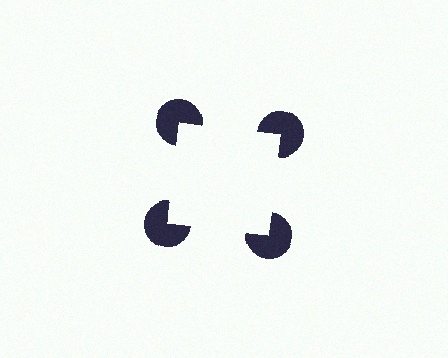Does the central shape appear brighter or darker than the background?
It typically appears slightly brighter than the background, even though no actual brightness change is drawn.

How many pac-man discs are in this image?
There are 4 — one at each vertex of the illusory square.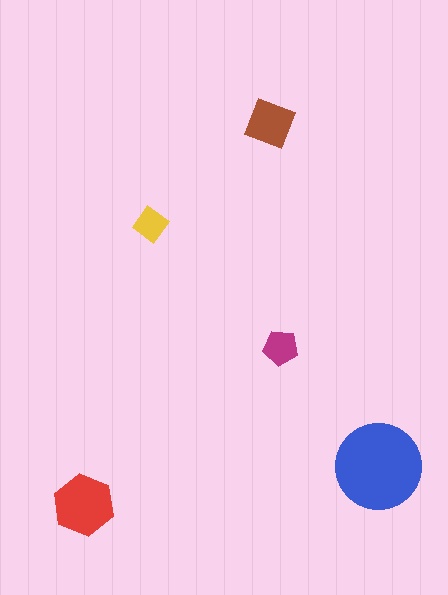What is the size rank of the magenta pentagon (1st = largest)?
4th.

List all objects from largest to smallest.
The blue circle, the red hexagon, the brown square, the magenta pentagon, the yellow diamond.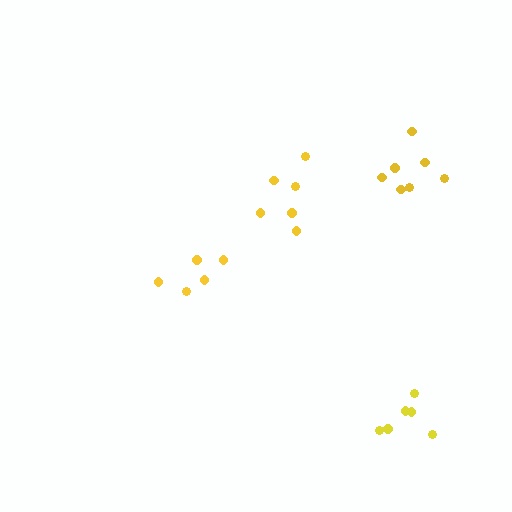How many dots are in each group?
Group 1: 6 dots, Group 2: 6 dots, Group 3: 5 dots, Group 4: 7 dots (24 total).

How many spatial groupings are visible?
There are 4 spatial groupings.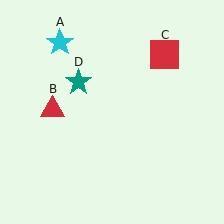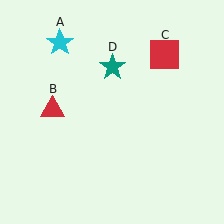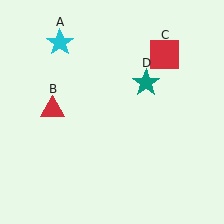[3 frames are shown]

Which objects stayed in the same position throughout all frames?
Cyan star (object A) and red triangle (object B) and red square (object C) remained stationary.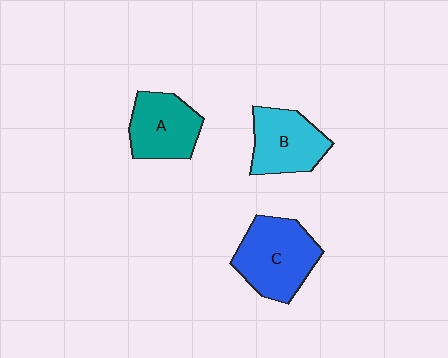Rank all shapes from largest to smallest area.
From largest to smallest: C (blue), B (cyan), A (teal).